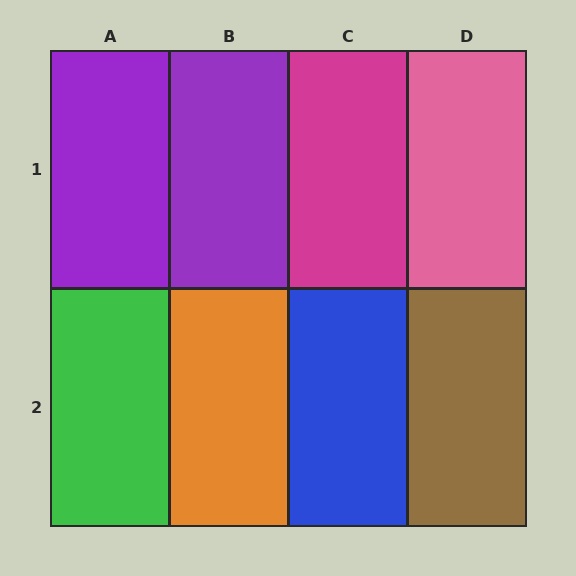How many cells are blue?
1 cell is blue.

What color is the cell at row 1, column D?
Pink.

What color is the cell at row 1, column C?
Magenta.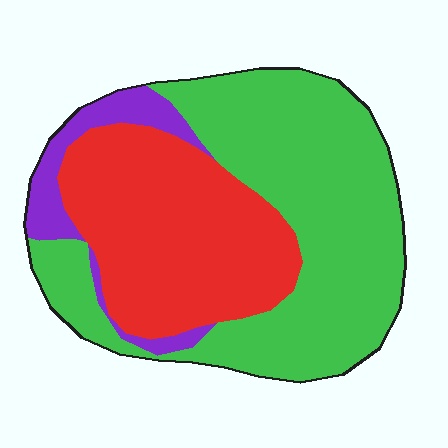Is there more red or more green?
Green.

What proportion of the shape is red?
Red takes up about three eighths (3/8) of the shape.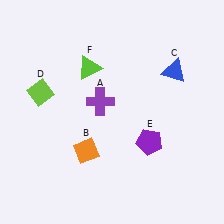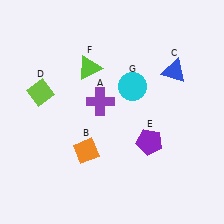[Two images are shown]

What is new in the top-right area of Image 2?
A cyan circle (G) was added in the top-right area of Image 2.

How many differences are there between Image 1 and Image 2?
There is 1 difference between the two images.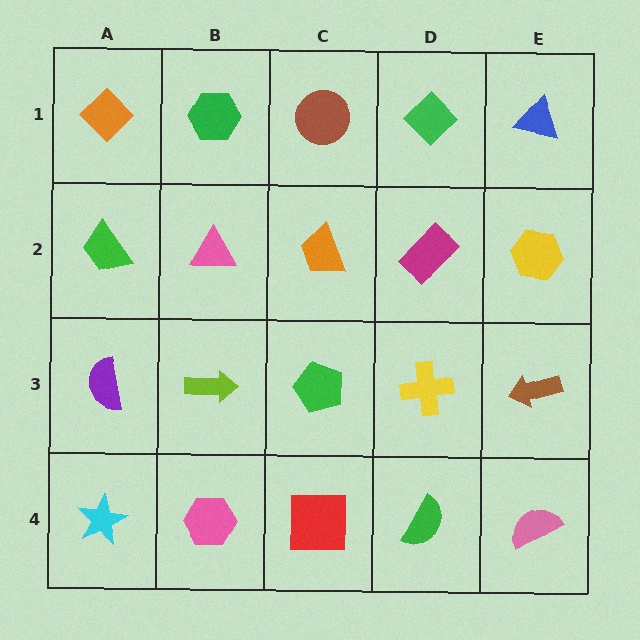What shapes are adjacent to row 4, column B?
A lime arrow (row 3, column B), a cyan star (row 4, column A), a red square (row 4, column C).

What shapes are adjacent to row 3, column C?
An orange trapezoid (row 2, column C), a red square (row 4, column C), a lime arrow (row 3, column B), a yellow cross (row 3, column D).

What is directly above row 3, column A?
A green trapezoid.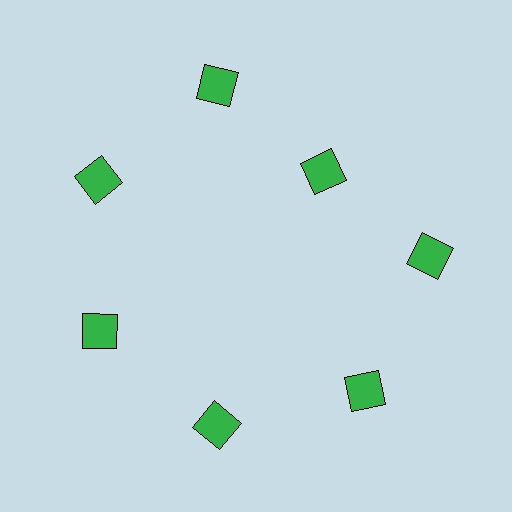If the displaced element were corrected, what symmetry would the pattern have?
It would have 7-fold rotational symmetry — the pattern would map onto itself every 51 degrees.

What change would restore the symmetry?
The symmetry would be restored by moving it outward, back onto the ring so that all 7 squares sit at equal angles and equal distance from the center.